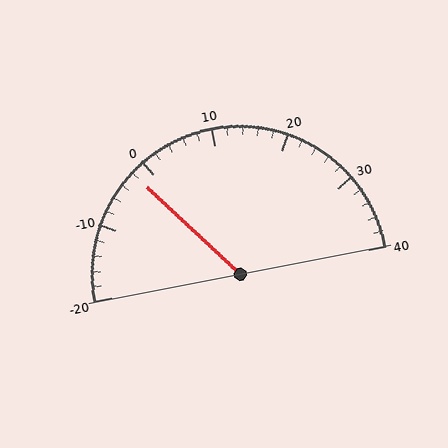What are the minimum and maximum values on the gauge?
The gauge ranges from -20 to 40.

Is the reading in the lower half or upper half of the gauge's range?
The reading is in the lower half of the range (-20 to 40).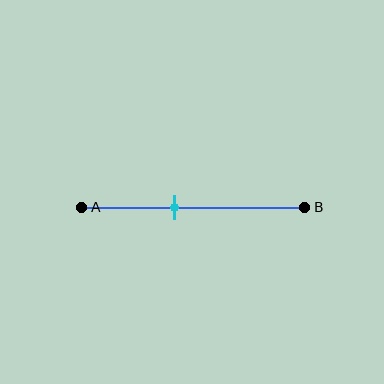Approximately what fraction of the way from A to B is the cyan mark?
The cyan mark is approximately 40% of the way from A to B.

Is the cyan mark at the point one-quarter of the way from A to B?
No, the mark is at about 40% from A, not at the 25% one-quarter point.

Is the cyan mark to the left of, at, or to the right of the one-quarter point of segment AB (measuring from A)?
The cyan mark is to the right of the one-quarter point of segment AB.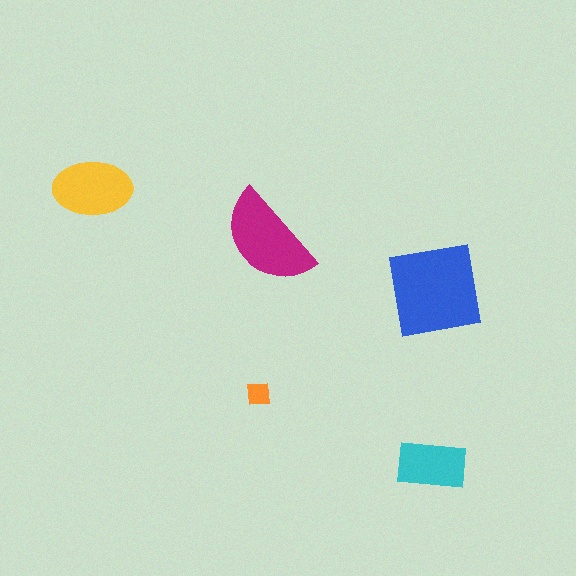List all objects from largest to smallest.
The blue square, the magenta semicircle, the yellow ellipse, the cyan rectangle, the orange square.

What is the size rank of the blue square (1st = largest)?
1st.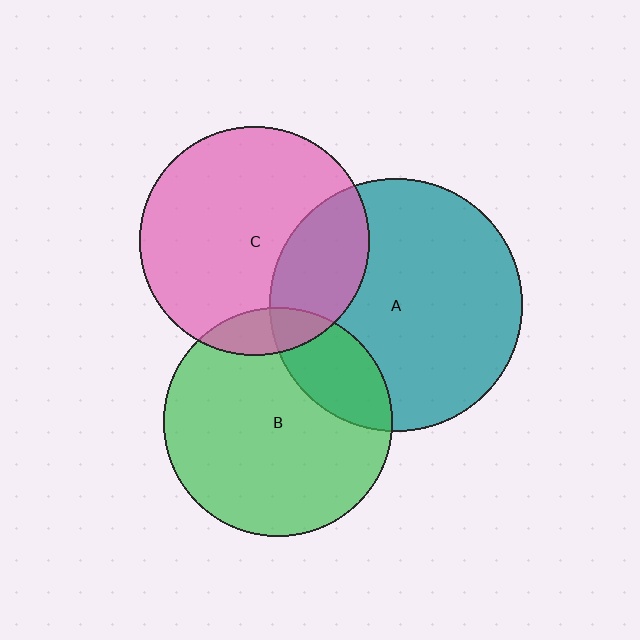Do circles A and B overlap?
Yes.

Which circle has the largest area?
Circle A (teal).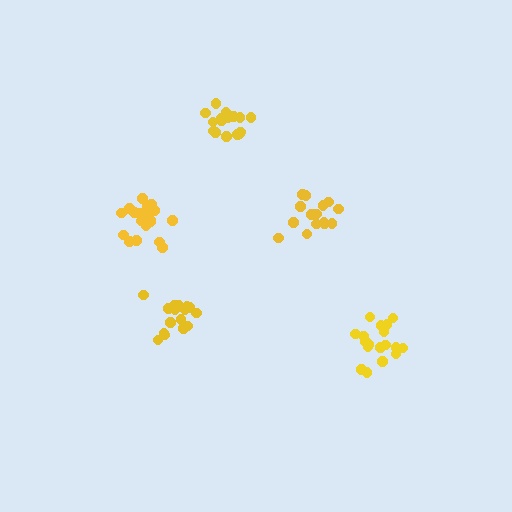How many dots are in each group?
Group 1: 18 dots, Group 2: 20 dots, Group 3: 16 dots, Group 4: 16 dots, Group 5: 16 dots (86 total).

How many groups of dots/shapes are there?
There are 5 groups.